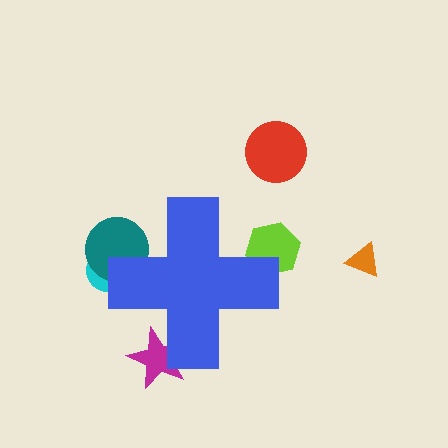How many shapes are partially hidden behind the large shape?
4 shapes are partially hidden.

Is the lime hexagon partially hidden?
Yes, the lime hexagon is partially hidden behind the blue cross.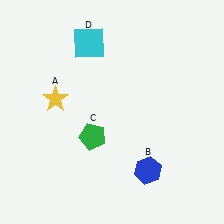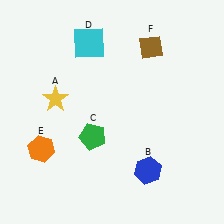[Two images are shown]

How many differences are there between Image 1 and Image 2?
There are 2 differences between the two images.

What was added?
An orange hexagon (E), a brown diamond (F) were added in Image 2.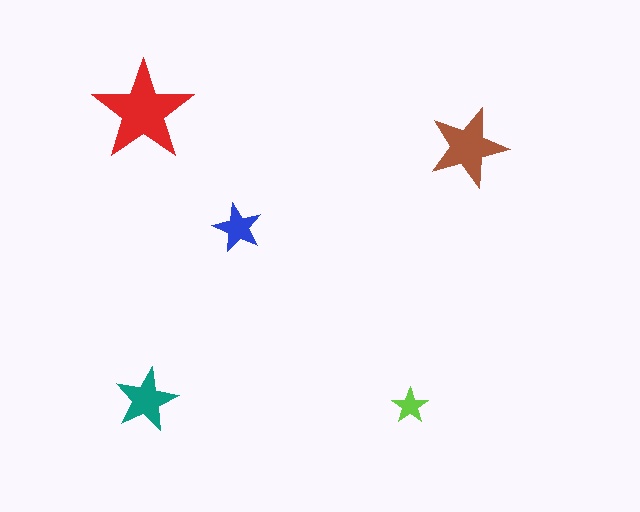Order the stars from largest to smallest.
the red one, the brown one, the teal one, the blue one, the lime one.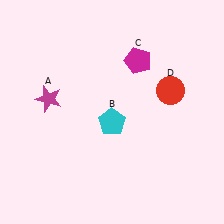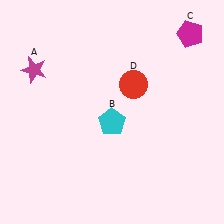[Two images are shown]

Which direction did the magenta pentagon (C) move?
The magenta pentagon (C) moved right.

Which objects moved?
The objects that moved are: the magenta star (A), the magenta pentagon (C), the red circle (D).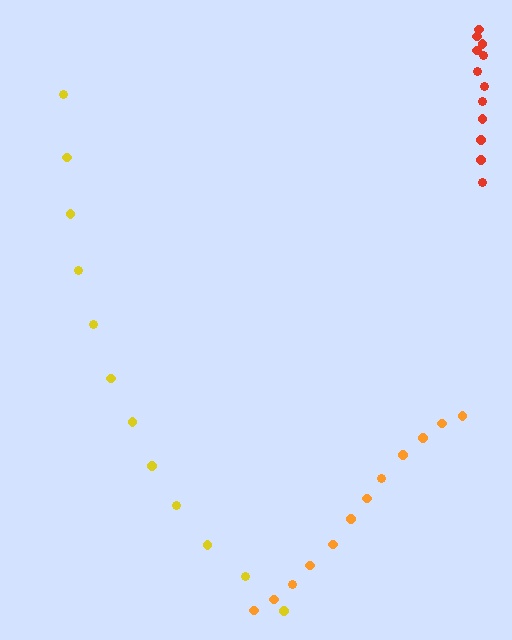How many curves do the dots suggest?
There are 3 distinct paths.